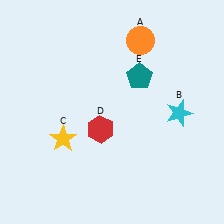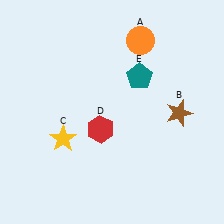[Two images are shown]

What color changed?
The star (B) changed from cyan in Image 1 to brown in Image 2.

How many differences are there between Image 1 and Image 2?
There is 1 difference between the two images.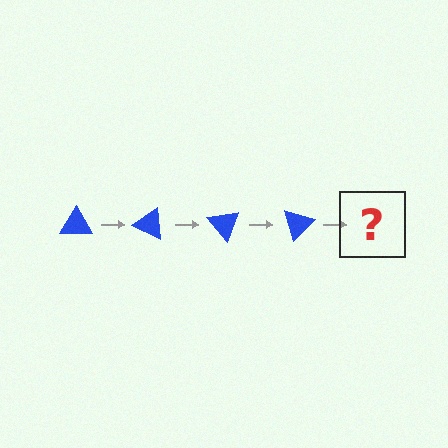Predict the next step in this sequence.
The next step is a blue triangle rotated 100 degrees.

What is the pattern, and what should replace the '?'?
The pattern is that the triangle rotates 25 degrees each step. The '?' should be a blue triangle rotated 100 degrees.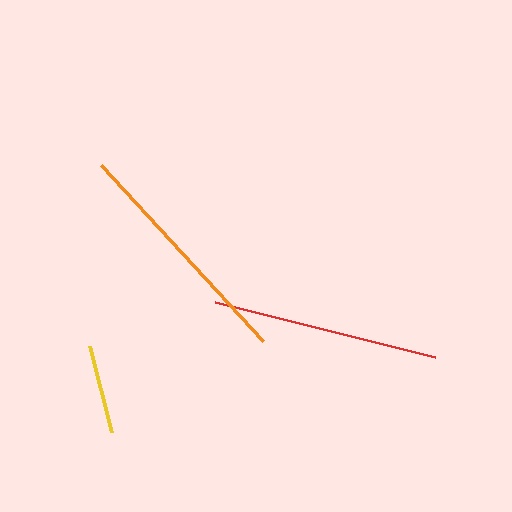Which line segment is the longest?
The orange line is the longest at approximately 240 pixels.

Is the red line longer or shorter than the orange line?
The orange line is longer than the red line.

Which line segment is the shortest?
The yellow line is the shortest at approximately 88 pixels.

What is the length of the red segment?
The red segment is approximately 227 pixels long.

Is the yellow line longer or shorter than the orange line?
The orange line is longer than the yellow line.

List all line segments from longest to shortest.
From longest to shortest: orange, red, yellow.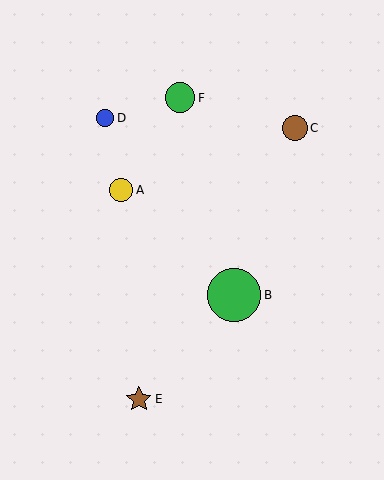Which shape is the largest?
The green circle (labeled B) is the largest.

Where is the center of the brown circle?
The center of the brown circle is at (295, 128).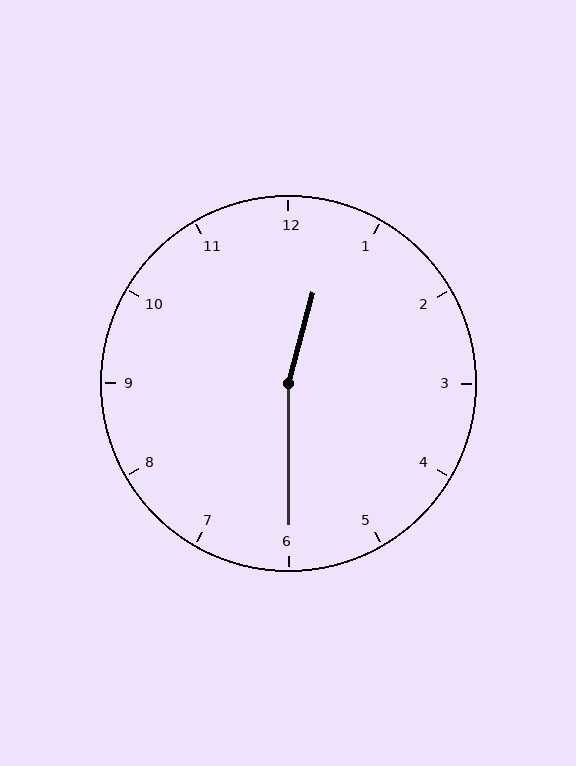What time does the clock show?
12:30.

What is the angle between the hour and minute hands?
Approximately 165 degrees.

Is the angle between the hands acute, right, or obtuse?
It is obtuse.